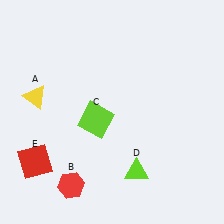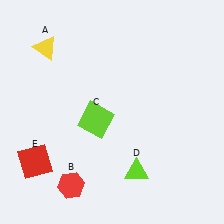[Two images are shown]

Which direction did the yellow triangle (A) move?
The yellow triangle (A) moved up.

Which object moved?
The yellow triangle (A) moved up.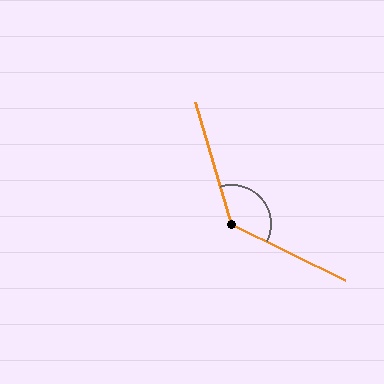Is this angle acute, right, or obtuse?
It is obtuse.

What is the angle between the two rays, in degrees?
Approximately 133 degrees.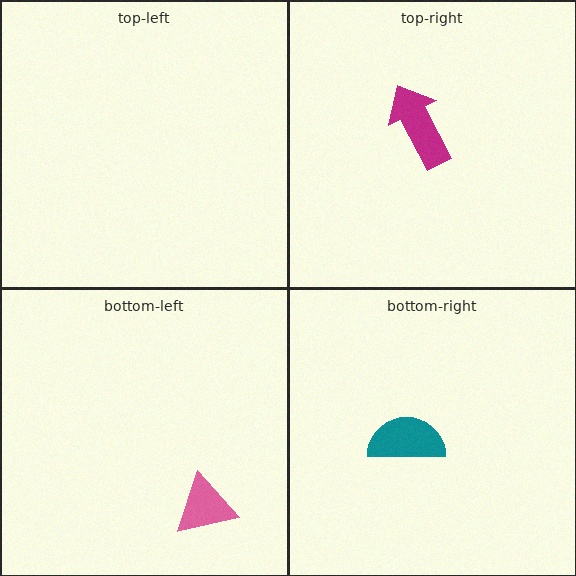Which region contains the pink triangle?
The bottom-left region.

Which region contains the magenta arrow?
The top-right region.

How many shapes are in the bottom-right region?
1.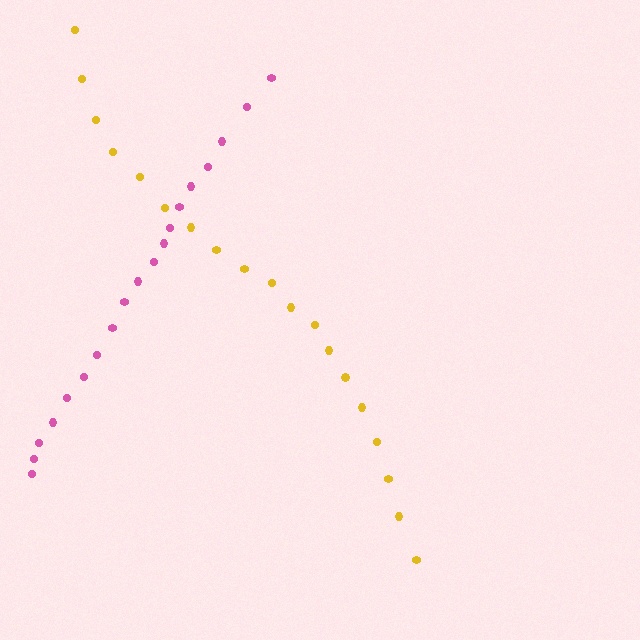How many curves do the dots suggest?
There are 2 distinct paths.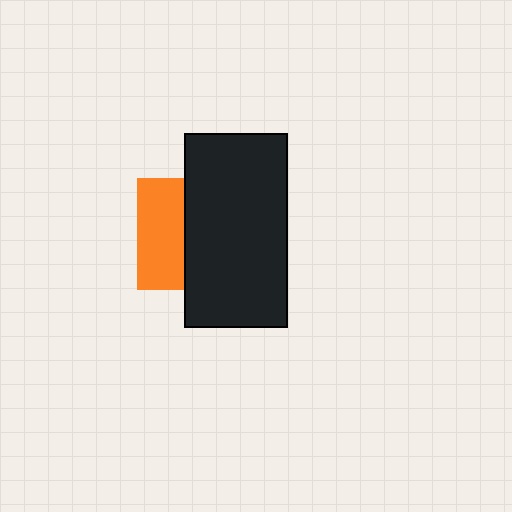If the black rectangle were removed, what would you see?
You would see the complete orange square.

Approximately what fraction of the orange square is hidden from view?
Roughly 59% of the orange square is hidden behind the black rectangle.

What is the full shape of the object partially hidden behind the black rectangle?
The partially hidden object is an orange square.